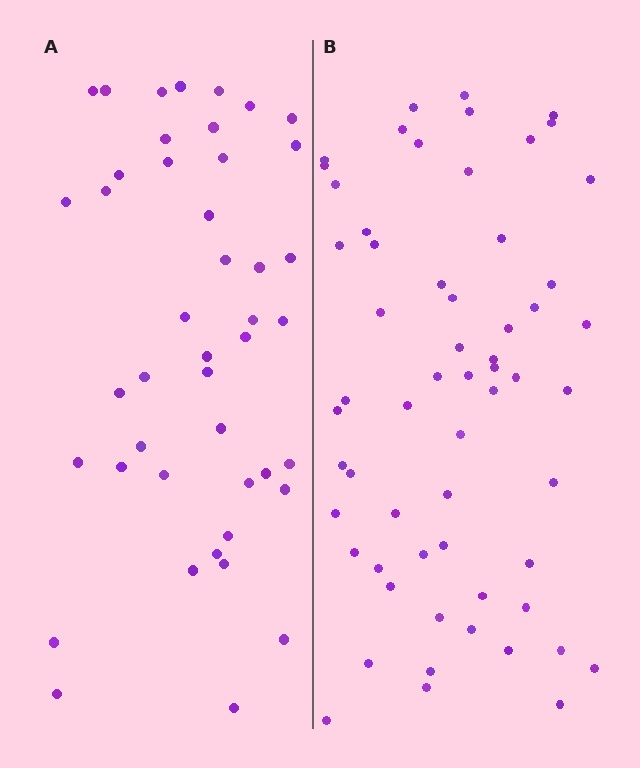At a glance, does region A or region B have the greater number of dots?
Region B (the right region) has more dots.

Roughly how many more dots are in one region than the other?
Region B has approximately 15 more dots than region A.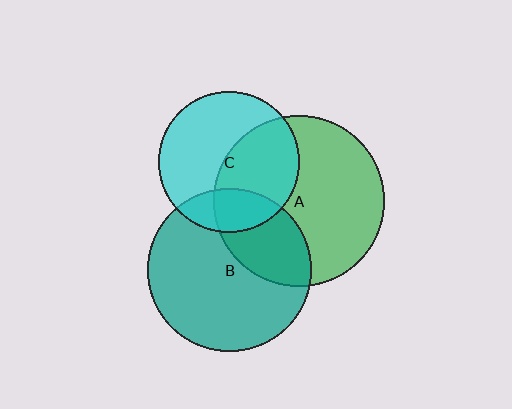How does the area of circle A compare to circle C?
Approximately 1.5 times.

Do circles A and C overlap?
Yes.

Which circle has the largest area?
Circle A (green).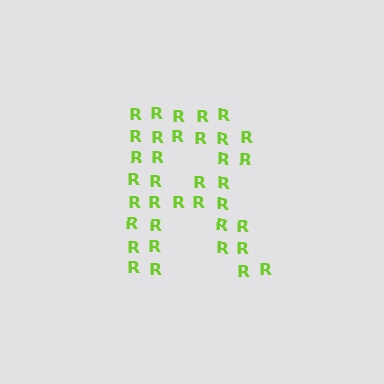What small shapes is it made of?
It is made of small letter R's.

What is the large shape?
The large shape is the letter R.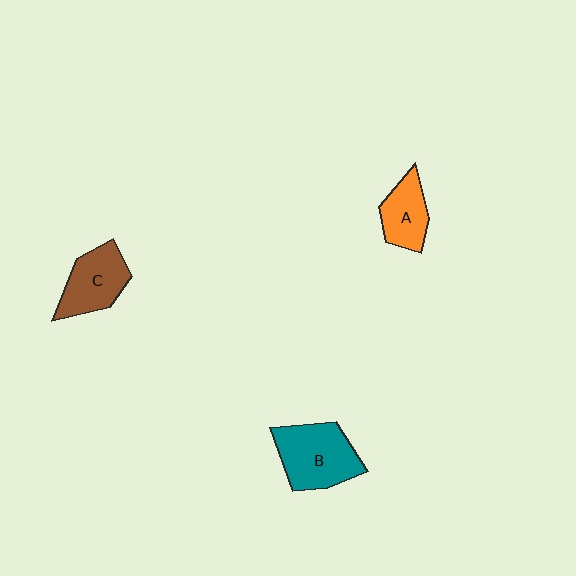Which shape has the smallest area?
Shape A (orange).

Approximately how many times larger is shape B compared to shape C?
Approximately 1.3 times.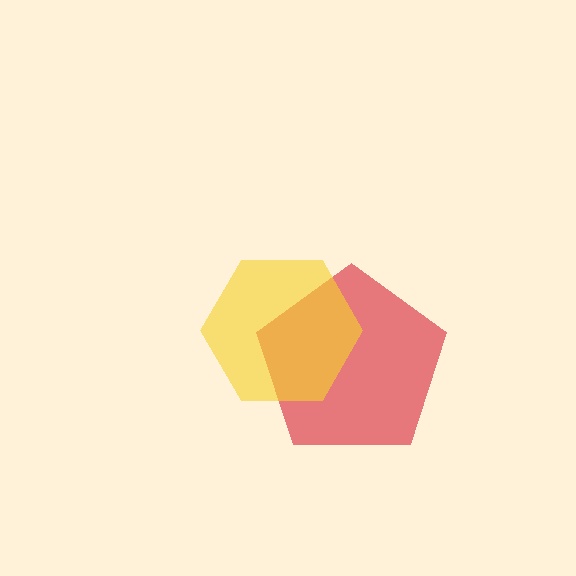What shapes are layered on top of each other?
The layered shapes are: a red pentagon, a yellow hexagon.